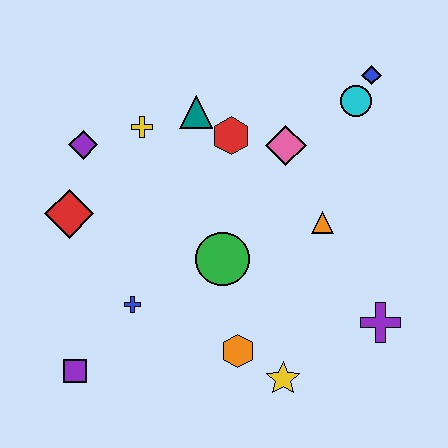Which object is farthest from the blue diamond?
The purple square is farthest from the blue diamond.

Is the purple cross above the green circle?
No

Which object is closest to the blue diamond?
The cyan circle is closest to the blue diamond.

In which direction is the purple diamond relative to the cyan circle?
The purple diamond is to the left of the cyan circle.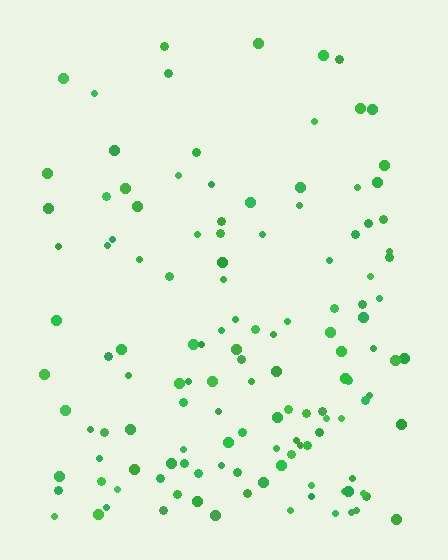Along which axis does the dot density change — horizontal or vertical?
Vertical.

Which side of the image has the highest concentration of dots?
The bottom.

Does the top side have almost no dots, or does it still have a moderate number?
Still a moderate number, just noticeably fewer than the bottom.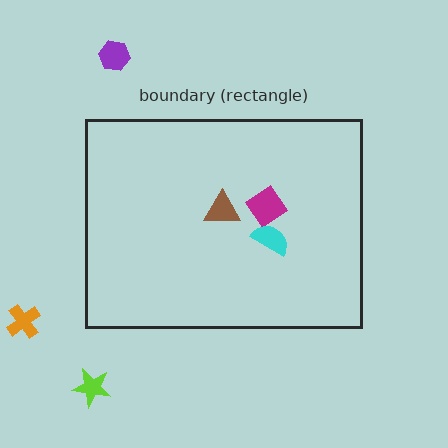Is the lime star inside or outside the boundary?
Outside.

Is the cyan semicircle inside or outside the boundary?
Inside.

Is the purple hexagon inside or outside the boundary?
Outside.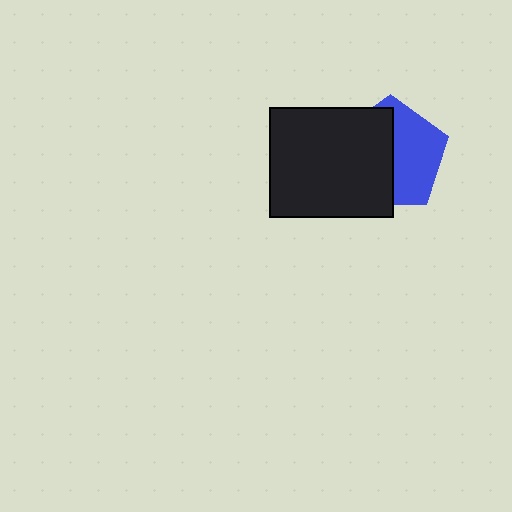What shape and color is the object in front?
The object in front is a black rectangle.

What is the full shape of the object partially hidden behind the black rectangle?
The partially hidden object is a blue pentagon.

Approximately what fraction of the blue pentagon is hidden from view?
Roughly 52% of the blue pentagon is hidden behind the black rectangle.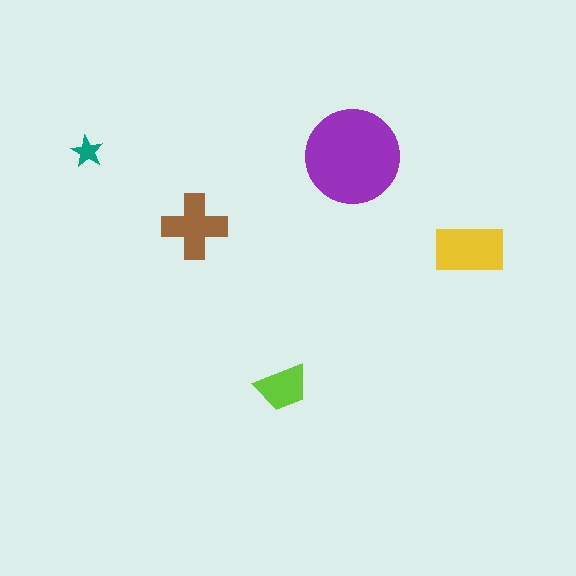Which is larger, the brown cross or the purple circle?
The purple circle.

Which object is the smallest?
The teal star.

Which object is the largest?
The purple circle.